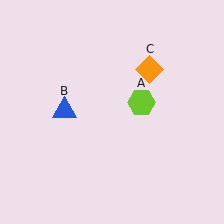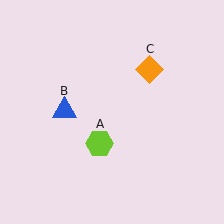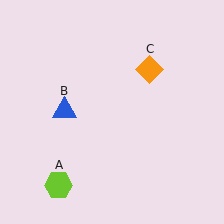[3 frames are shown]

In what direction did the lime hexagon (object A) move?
The lime hexagon (object A) moved down and to the left.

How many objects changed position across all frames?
1 object changed position: lime hexagon (object A).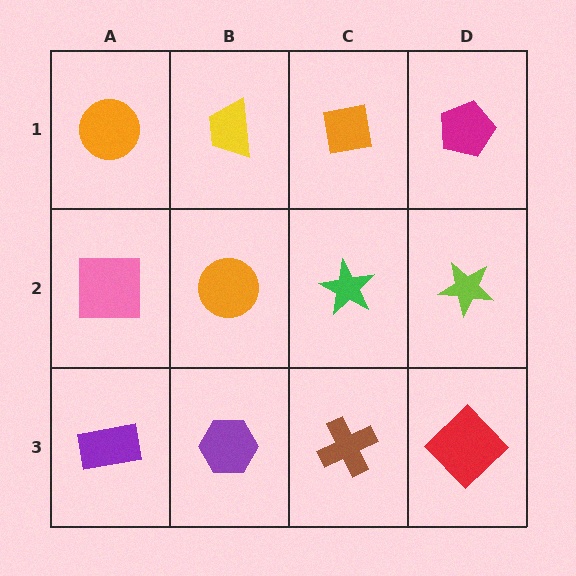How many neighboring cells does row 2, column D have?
3.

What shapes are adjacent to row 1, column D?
A lime star (row 2, column D), an orange square (row 1, column C).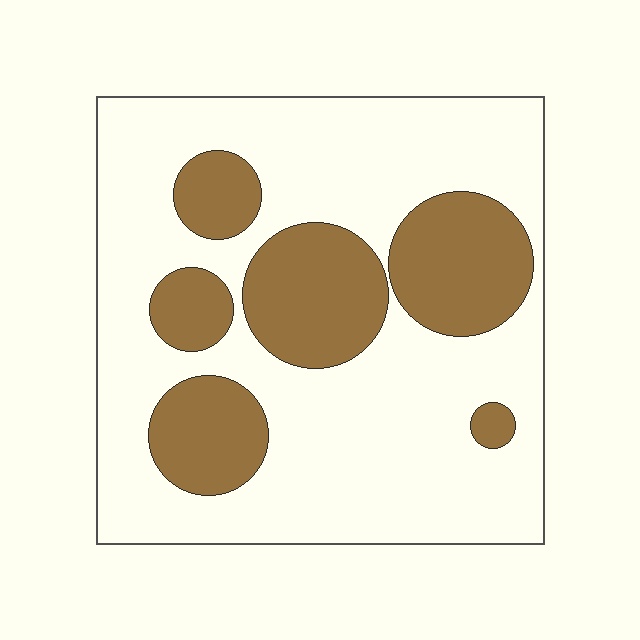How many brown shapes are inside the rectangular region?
6.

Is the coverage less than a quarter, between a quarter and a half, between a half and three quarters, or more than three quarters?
Between a quarter and a half.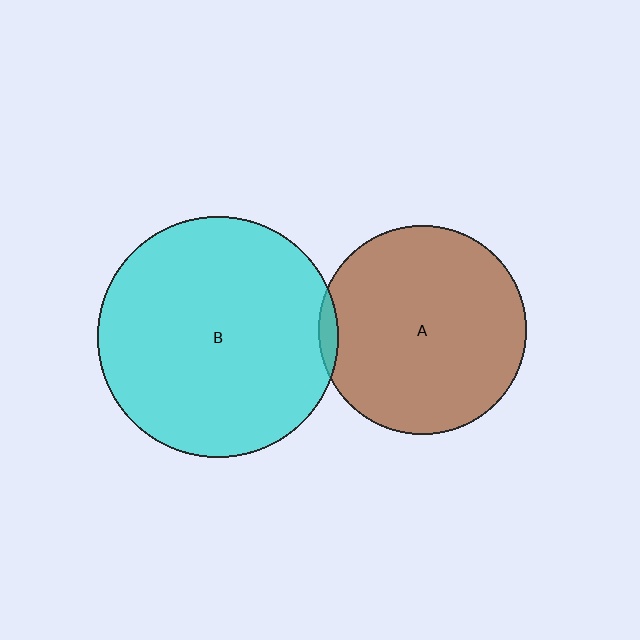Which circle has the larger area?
Circle B (cyan).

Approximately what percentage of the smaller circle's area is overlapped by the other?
Approximately 5%.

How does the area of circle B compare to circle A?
Approximately 1.3 times.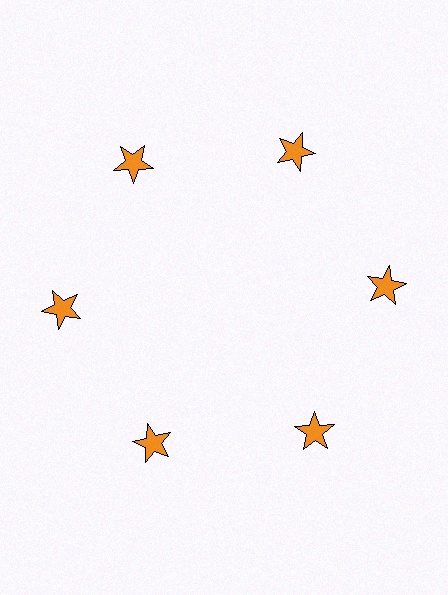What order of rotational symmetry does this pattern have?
This pattern has 6-fold rotational symmetry.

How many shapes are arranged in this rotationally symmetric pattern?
There are 6 shapes, arranged in 6 groups of 1.